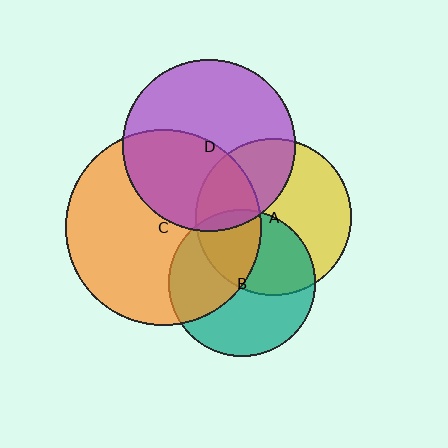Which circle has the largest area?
Circle C (orange).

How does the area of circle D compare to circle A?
Approximately 1.2 times.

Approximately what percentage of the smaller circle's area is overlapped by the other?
Approximately 5%.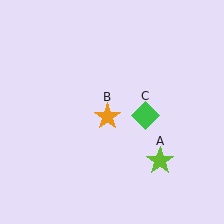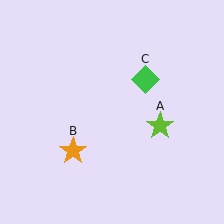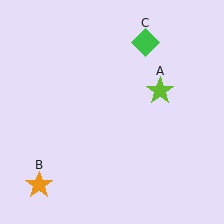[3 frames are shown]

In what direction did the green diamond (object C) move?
The green diamond (object C) moved up.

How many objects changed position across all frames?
3 objects changed position: lime star (object A), orange star (object B), green diamond (object C).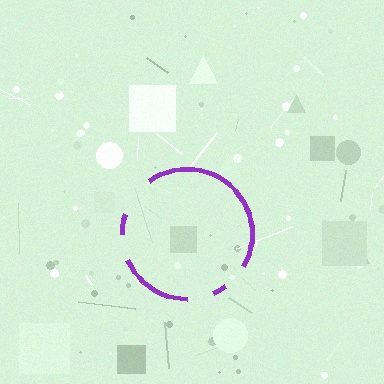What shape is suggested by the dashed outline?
The dashed outline suggests a circle.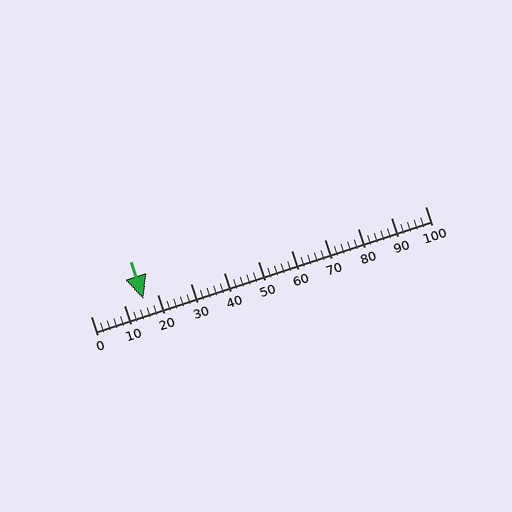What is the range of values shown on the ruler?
The ruler shows values from 0 to 100.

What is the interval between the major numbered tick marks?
The major tick marks are spaced 10 units apart.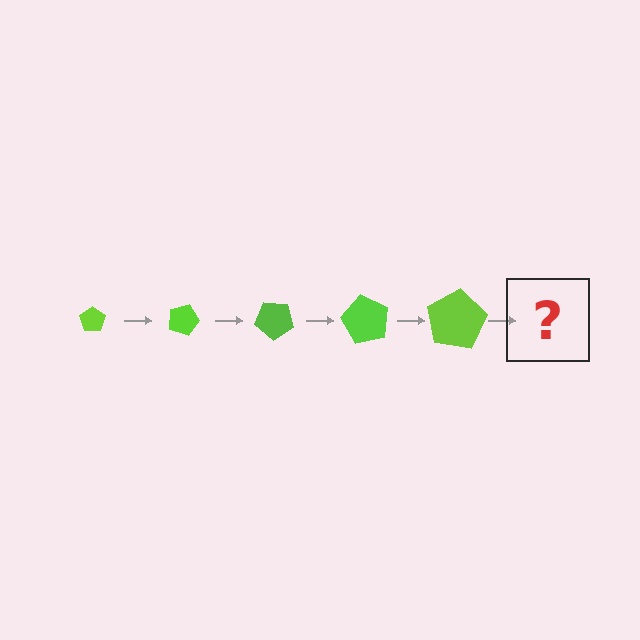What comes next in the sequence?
The next element should be a pentagon, larger than the previous one and rotated 100 degrees from the start.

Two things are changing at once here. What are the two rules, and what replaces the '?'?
The two rules are that the pentagon grows larger each step and it rotates 20 degrees each step. The '?' should be a pentagon, larger than the previous one and rotated 100 degrees from the start.